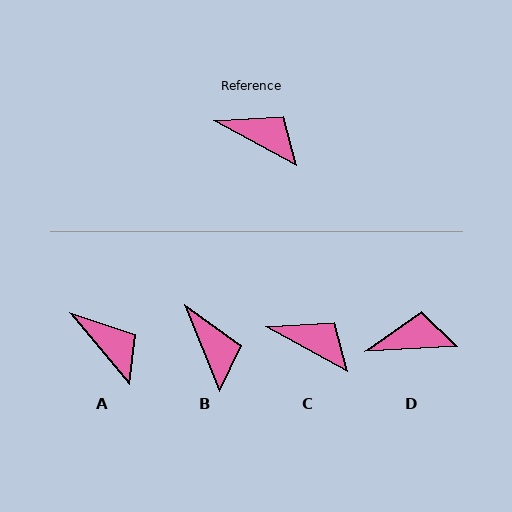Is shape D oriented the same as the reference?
No, it is off by about 32 degrees.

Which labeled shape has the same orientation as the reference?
C.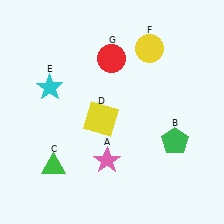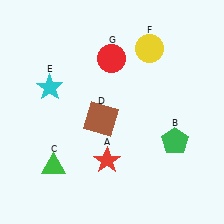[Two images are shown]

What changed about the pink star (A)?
In Image 1, A is pink. In Image 2, it changed to red.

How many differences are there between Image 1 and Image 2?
There are 2 differences between the two images.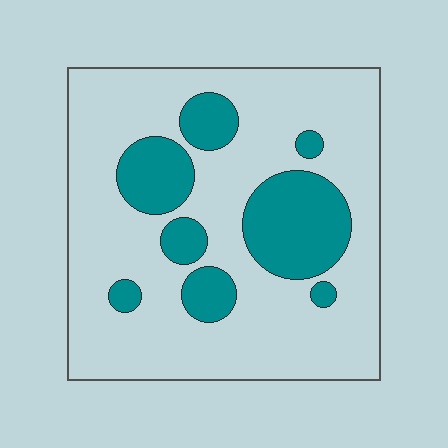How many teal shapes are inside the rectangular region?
8.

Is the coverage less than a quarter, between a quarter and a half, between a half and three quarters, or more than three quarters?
Less than a quarter.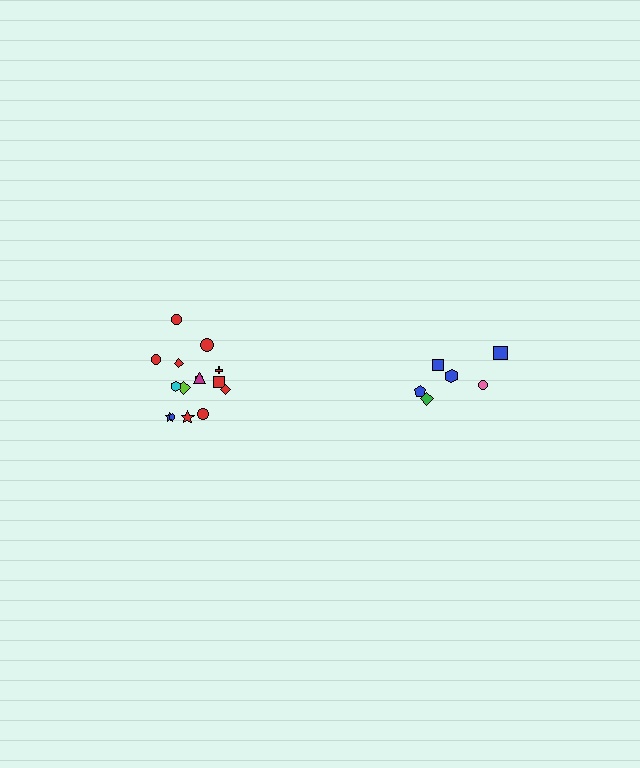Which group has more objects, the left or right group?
The left group.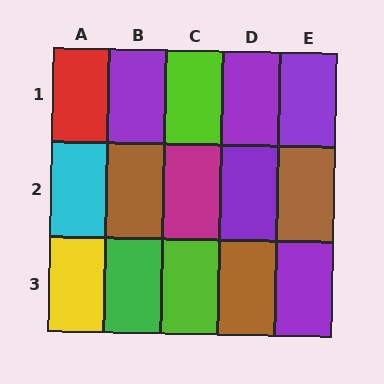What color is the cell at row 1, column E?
Purple.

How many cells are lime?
2 cells are lime.